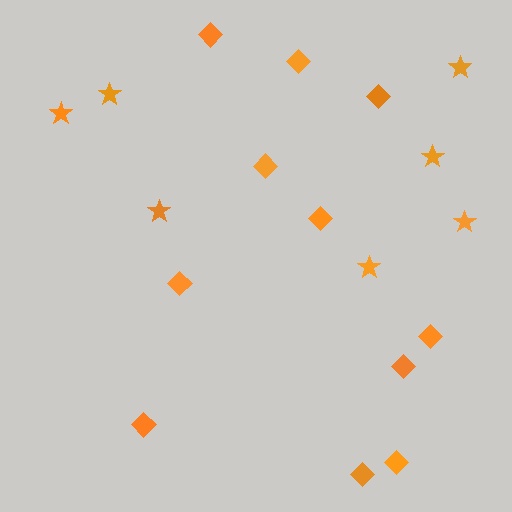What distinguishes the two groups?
There are 2 groups: one group of stars (7) and one group of diamonds (11).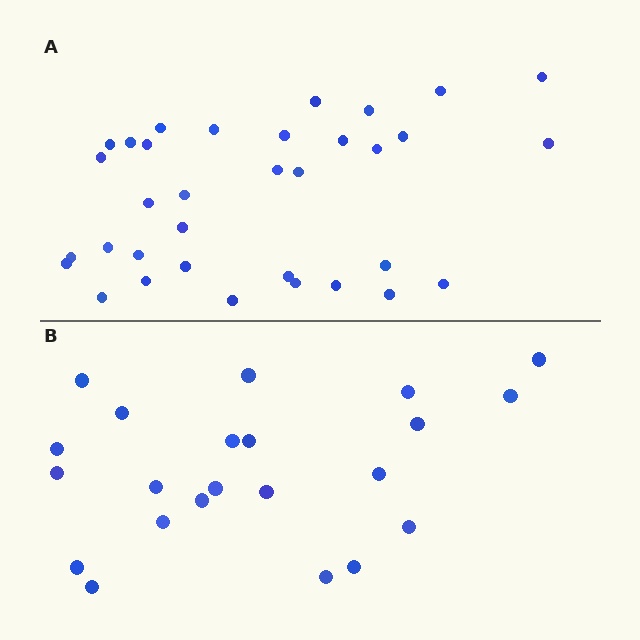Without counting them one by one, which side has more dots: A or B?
Region A (the top region) has more dots.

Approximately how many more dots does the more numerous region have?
Region A has roughly 12 or so more dots than region B.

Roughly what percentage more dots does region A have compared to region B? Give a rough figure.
About 55% more.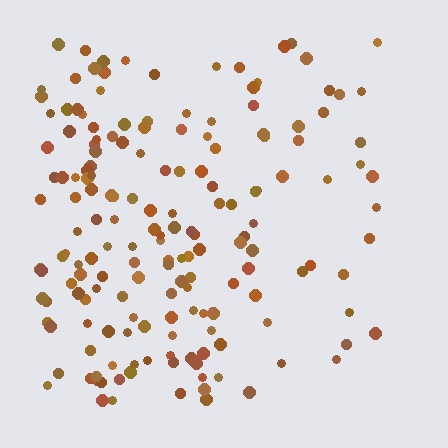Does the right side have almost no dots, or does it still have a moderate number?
Still a moderate number, just noticeably fewer than the left.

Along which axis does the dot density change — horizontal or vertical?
Horizontal.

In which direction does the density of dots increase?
From right to left, with the left side densest.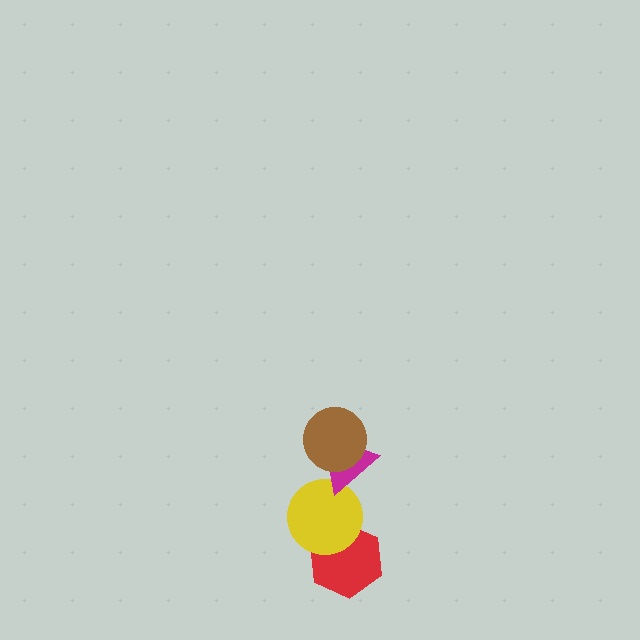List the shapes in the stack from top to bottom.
From top to bottom: the brown circle, the magenta triangle, the yellow circle, the red hexagon.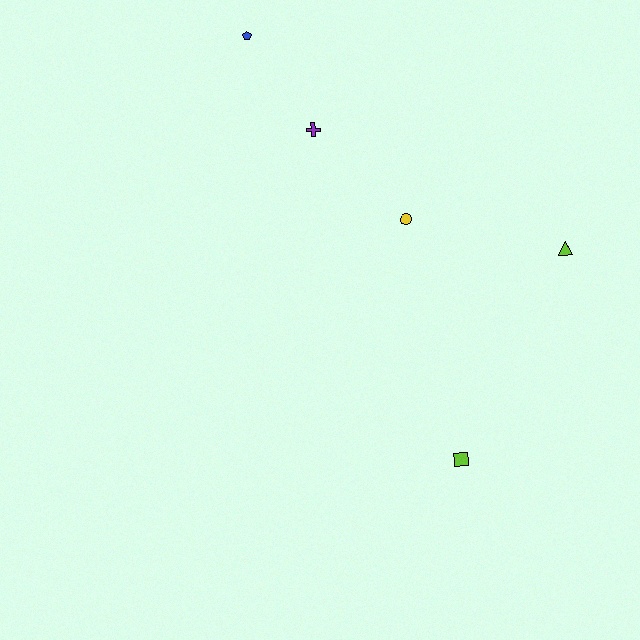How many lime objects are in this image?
There are 2 lime objects.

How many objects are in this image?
There are 5 objects.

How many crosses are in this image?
There is 1 cross.